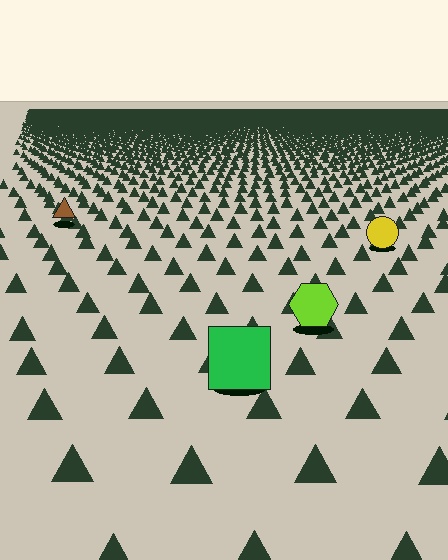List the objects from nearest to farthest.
From nearest to farthest: the green square, the lime hexagon, the yellow circle, the brown triangle.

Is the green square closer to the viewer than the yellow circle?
Yes. The green square is closer — you can tell from the texture gradient: the ground texture is coarser near it.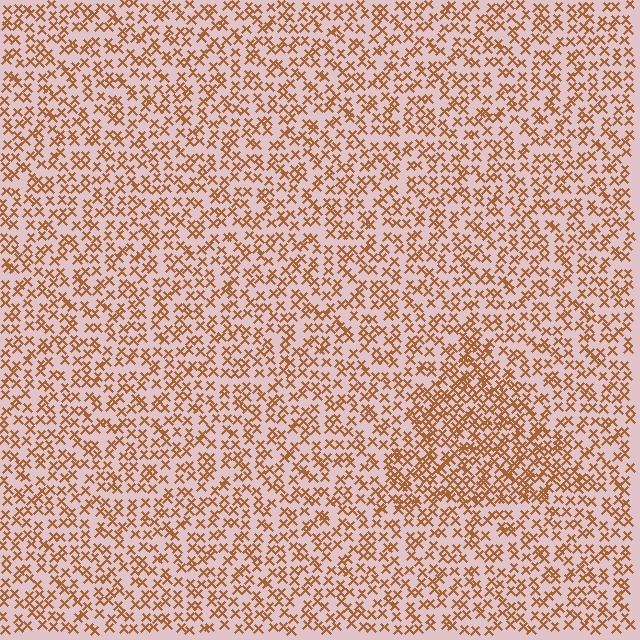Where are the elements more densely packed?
The elements are more densely packed inside the triangle boundary.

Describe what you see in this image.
The image contains small brown elements arranged at two different densities. A triangle-shaped region is visible where the elements are more densely packed than the surrounding area.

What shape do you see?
I see a triangle.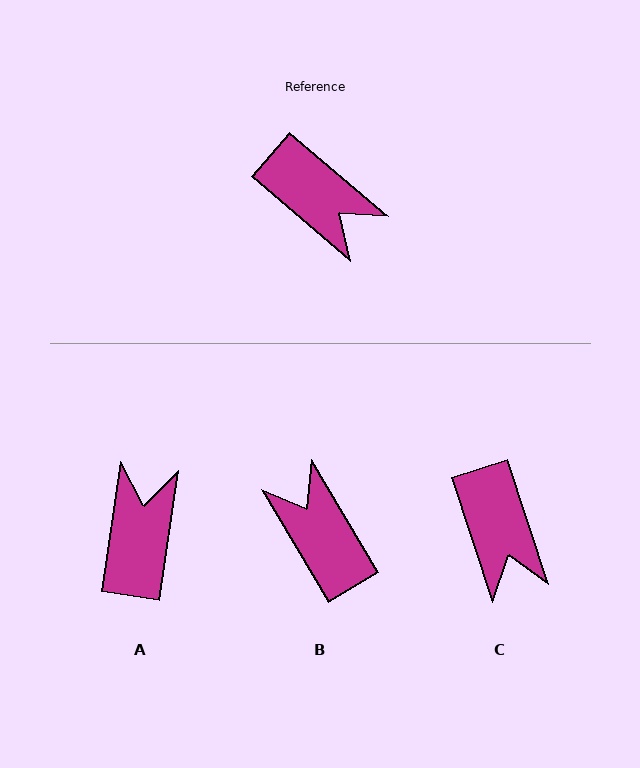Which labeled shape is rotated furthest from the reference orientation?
B, about 161 degrees away.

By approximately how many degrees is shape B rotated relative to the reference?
Approximately 161 degrees counter-clockwise.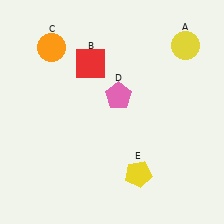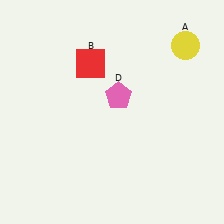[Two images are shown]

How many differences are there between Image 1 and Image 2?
There are 2 differences between the two images.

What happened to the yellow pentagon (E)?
The yellow pentagon (E) was removed in Image 2. It was in the bottom-right area of Image 1.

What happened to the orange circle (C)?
The orange circle (C) was removed in Image 2. It was in the top-left area of Image 1.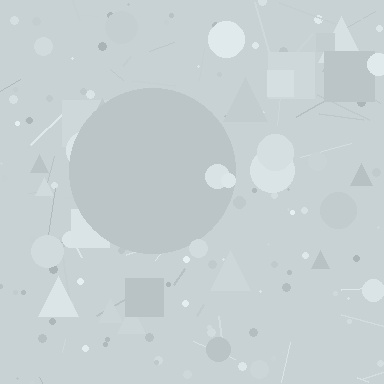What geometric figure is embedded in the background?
A circle is embedded in the background.